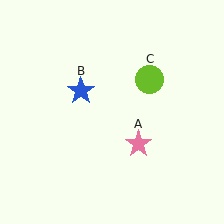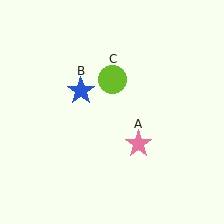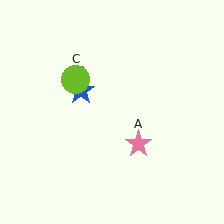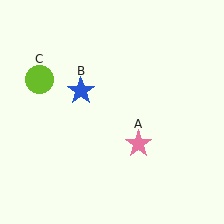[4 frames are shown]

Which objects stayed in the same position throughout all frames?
Pink star (object A) and blue star (object B) remained stationary.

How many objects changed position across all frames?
1 object changed position: lime circle (object C).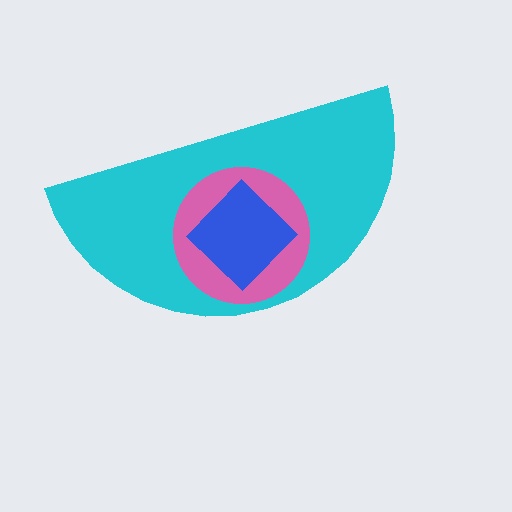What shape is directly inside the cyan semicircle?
The pink circle.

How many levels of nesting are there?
3.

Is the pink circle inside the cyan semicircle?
Yes.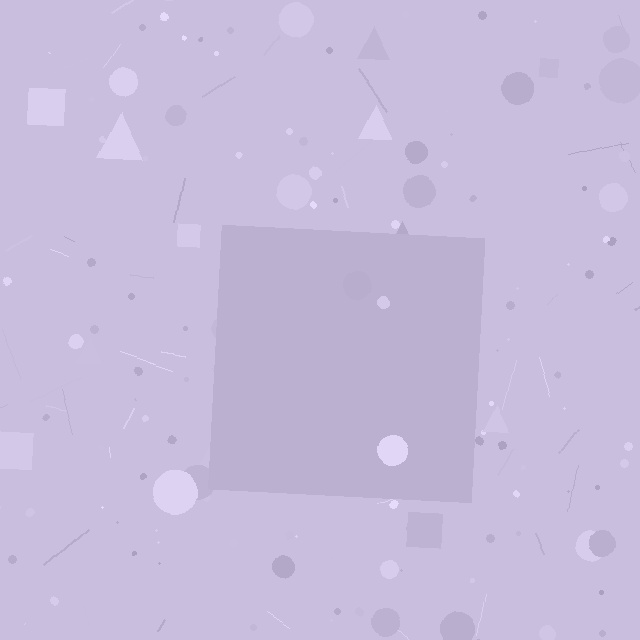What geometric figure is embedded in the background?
A square is embedded in the background.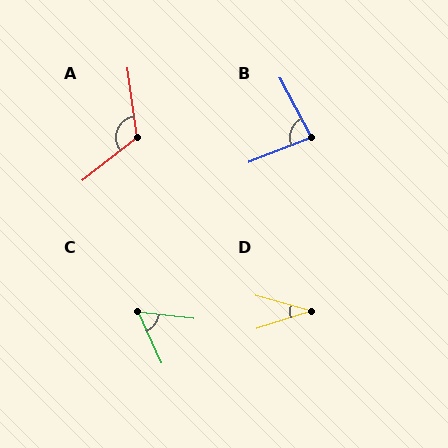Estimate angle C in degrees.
Approximately 59 degrees.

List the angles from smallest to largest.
D (33°), C (59°), B (84°), A (120°).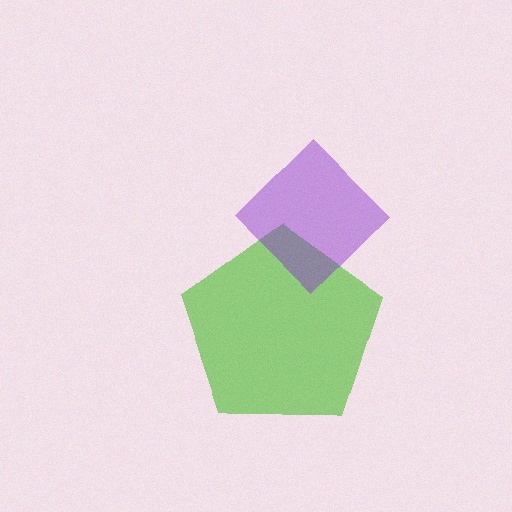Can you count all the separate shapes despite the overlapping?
Yes, there are 2 separate shapes.